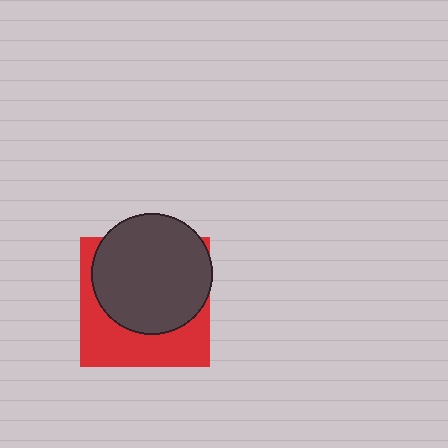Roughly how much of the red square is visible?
A small part of it is visible (roughly 41%).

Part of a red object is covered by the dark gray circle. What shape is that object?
It is a square.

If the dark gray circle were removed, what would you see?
You would see the complete red square.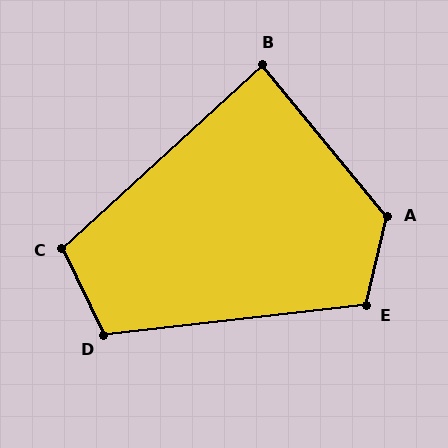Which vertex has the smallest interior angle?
B, at approximately 87 degrees.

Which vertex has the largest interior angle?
A, at approximately 127 degrees.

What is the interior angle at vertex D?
Approximately 109 degrees (obtuse).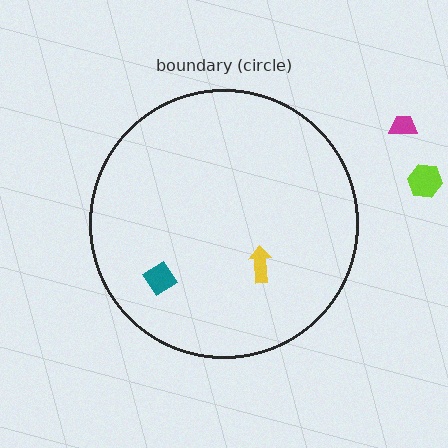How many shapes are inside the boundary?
2 inside, 2 outside.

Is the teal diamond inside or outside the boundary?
Inside.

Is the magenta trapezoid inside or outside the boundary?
Outside.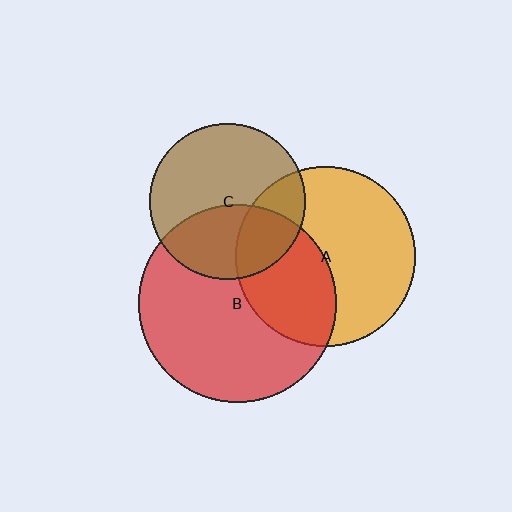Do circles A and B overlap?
Yes.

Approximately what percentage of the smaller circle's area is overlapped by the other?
Approximately 40%.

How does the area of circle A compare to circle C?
Approximately 1.3 times.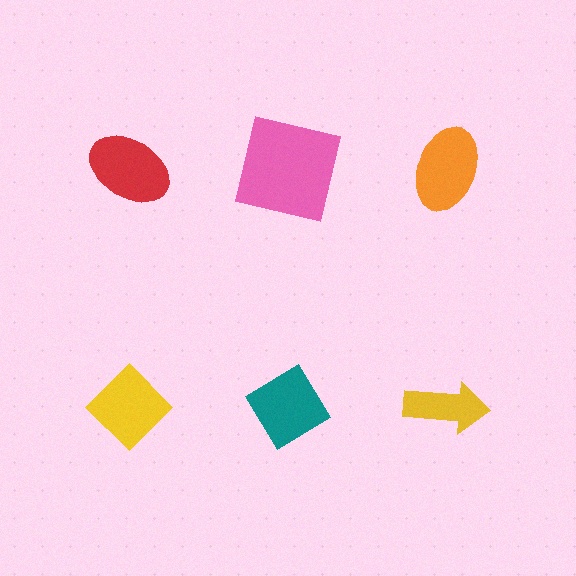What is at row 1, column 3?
An orange ellipse.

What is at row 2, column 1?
A yellow diamond.